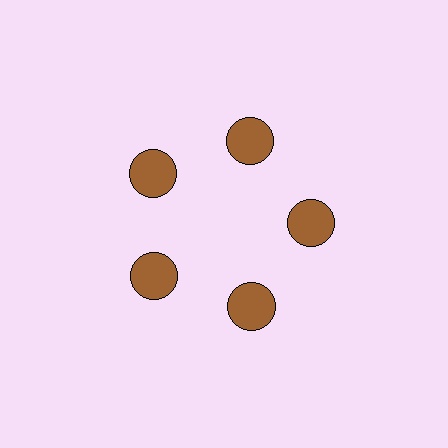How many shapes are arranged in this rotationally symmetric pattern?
There are 5 shapes, arranged in 5 groups of 1.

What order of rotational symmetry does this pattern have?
This pattern has 5-fold rotational symmetry.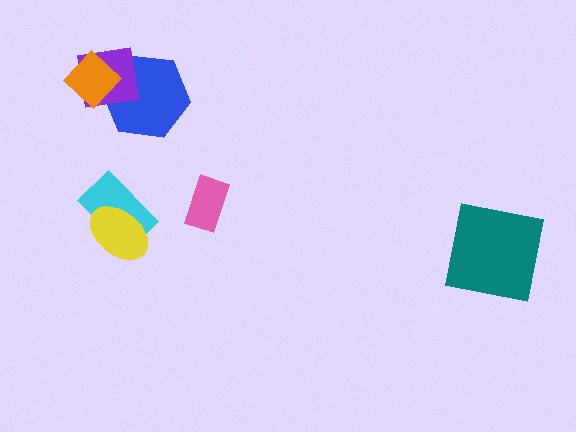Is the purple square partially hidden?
Yes, it is partially covered by another shape.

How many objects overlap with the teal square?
0 objects overlap with the teal square.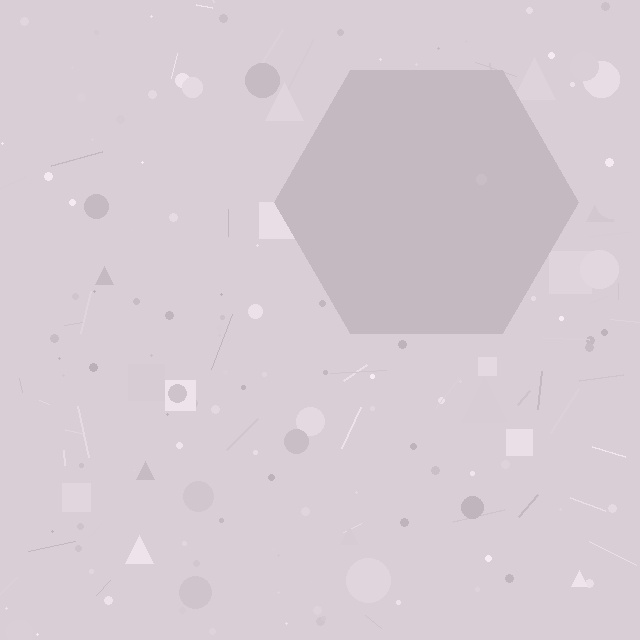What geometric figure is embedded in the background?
A hexagon is embedded in the background.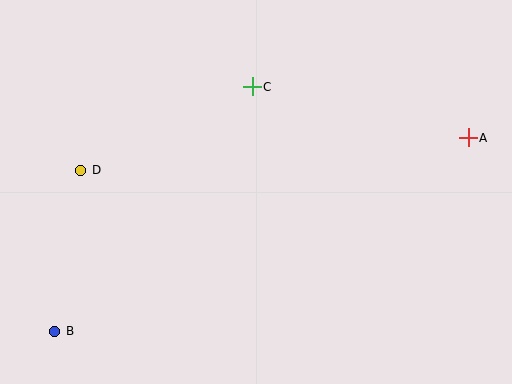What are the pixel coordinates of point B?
Point B is at (55, 331).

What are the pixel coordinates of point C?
Point C is at (252, 87).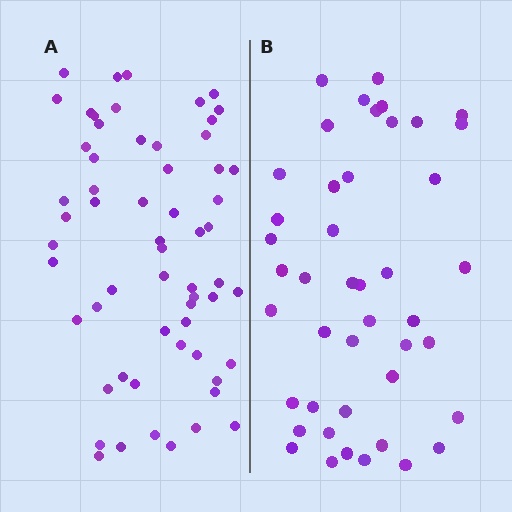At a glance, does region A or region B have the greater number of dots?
Region A (the left region) has more dots.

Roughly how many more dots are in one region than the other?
Region A has approximately 15 more dots than region B.